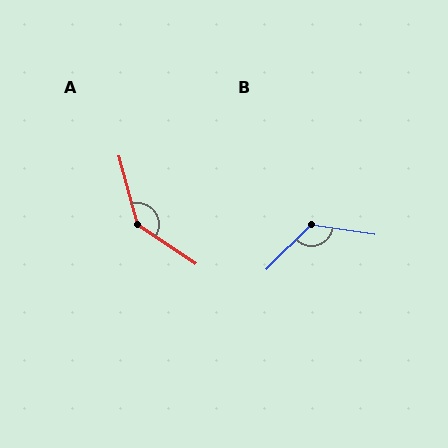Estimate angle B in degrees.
Approximately 126 degrees.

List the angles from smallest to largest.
B (126°), A (139°).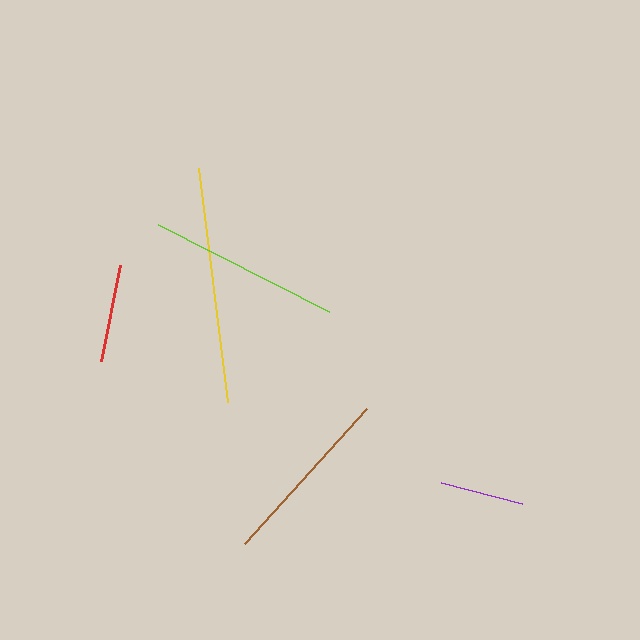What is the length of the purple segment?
The purple segment is approximately 84 pixels long.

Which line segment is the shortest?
The purple line is the shortest at approximately 84 pixels.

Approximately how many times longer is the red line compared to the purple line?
The red line is approximately 1.2 times the length of the purple line.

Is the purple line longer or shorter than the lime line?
The lime line is longer than the purple line.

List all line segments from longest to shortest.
From longest to shortest: yellow, lime, brown, red, purple.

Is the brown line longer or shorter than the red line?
The brown line is longer than the red line.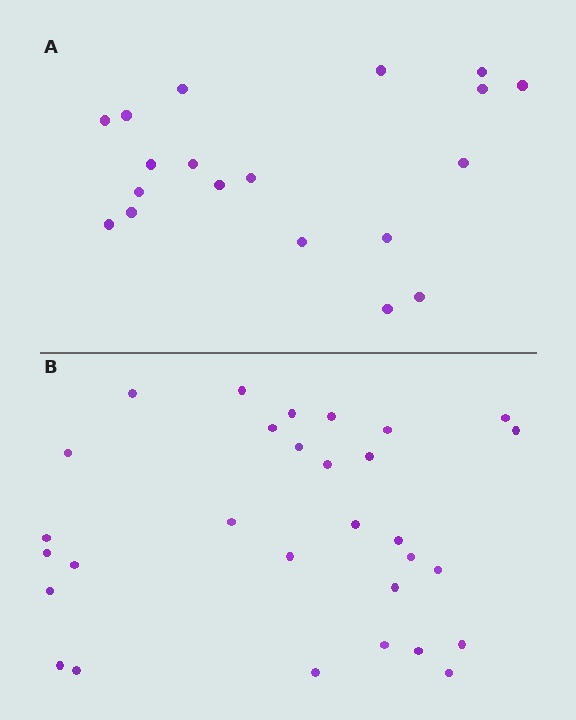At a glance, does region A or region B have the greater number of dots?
Region B (the bottom region) has more dots.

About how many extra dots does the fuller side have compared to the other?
Region B has roughly 12 or so more dots than region A.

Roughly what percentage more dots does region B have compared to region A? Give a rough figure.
About 60% more.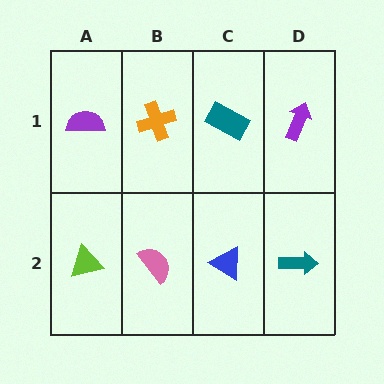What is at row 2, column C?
A blue triangle.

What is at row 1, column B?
An orange cross.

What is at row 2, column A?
A lime triangle.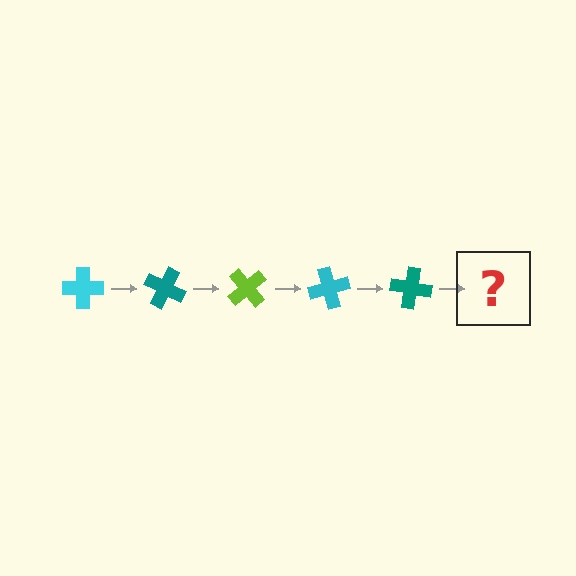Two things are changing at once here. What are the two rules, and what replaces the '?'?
The two rules are that it rotates 25 degrees each step and the color cycles through cyan, teal, and lime. The '?' should be a lime cross, rotated 125 degrees from the start.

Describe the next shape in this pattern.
It should be a lime cross, rotated 125 degrees from the start.